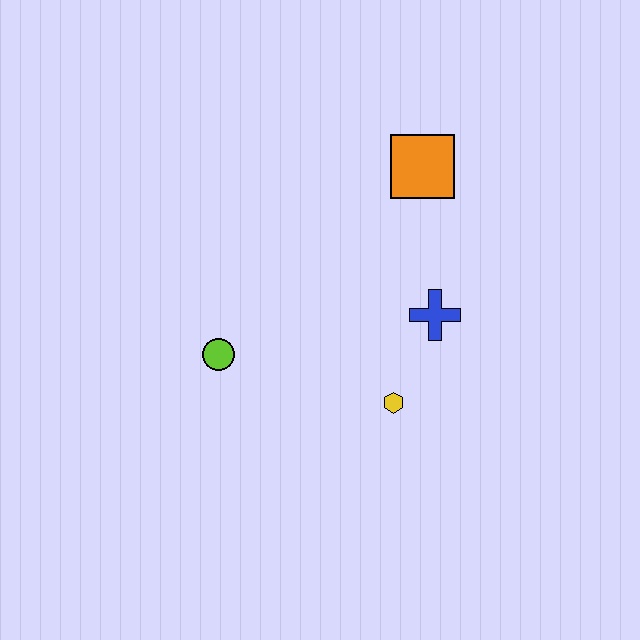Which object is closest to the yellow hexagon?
The blue cross is closest to the yellow hexagon.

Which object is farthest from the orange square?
The lime circle is farthest from the orange square.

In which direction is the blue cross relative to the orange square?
The blue cross is below the orange square.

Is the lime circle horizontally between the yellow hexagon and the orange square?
No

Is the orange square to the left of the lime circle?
No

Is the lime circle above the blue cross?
No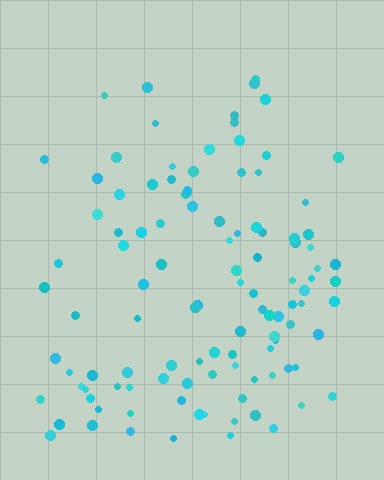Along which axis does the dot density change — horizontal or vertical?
Vertical.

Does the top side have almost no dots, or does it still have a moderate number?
Still a moderate number, just noticeably fewer than the bottom.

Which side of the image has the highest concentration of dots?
The bottom.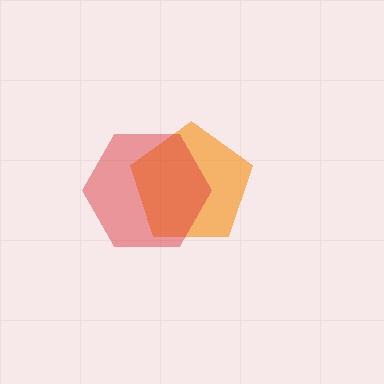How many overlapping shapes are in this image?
There are 2 overlapping shapes in the image.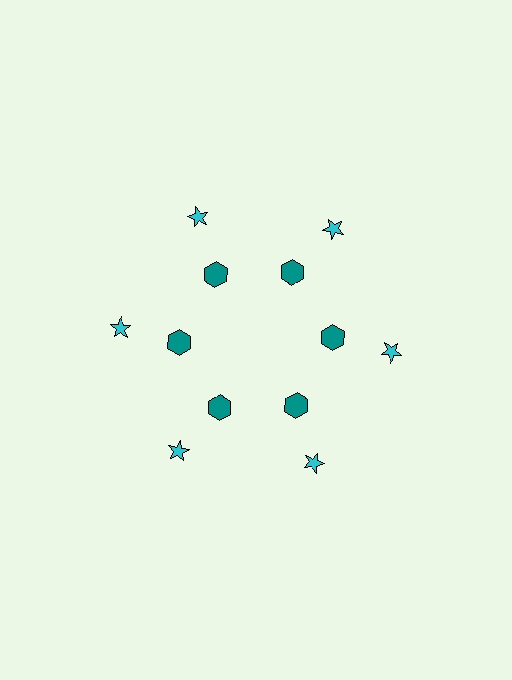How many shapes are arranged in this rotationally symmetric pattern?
There are 12 shapes, arranged in 6 groups of 2.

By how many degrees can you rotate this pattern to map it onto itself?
The pattern maps onto itself every 60 degrees of rotation.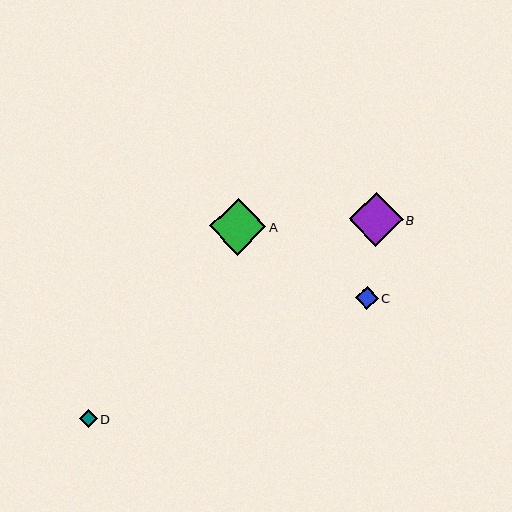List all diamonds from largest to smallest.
From largest to smallest: A, B, C, D.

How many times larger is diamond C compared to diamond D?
Diamond C is approximately 1.3 times the size of diamond D.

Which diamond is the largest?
Diamond A is the largest with a size of approximately 57 pixels.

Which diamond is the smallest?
Diamond D is the smallest with a size of approximately 17 pixels.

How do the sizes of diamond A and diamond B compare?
Diamond A and diamond B are approximately the same size.